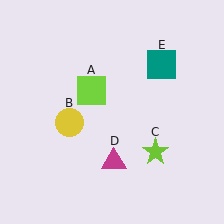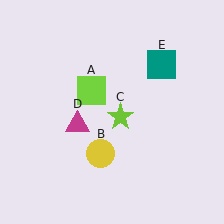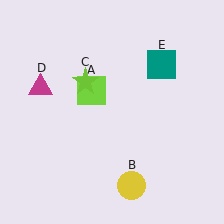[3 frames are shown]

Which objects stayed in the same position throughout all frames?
Lime square (object A) and teal square (object E) remained stationary.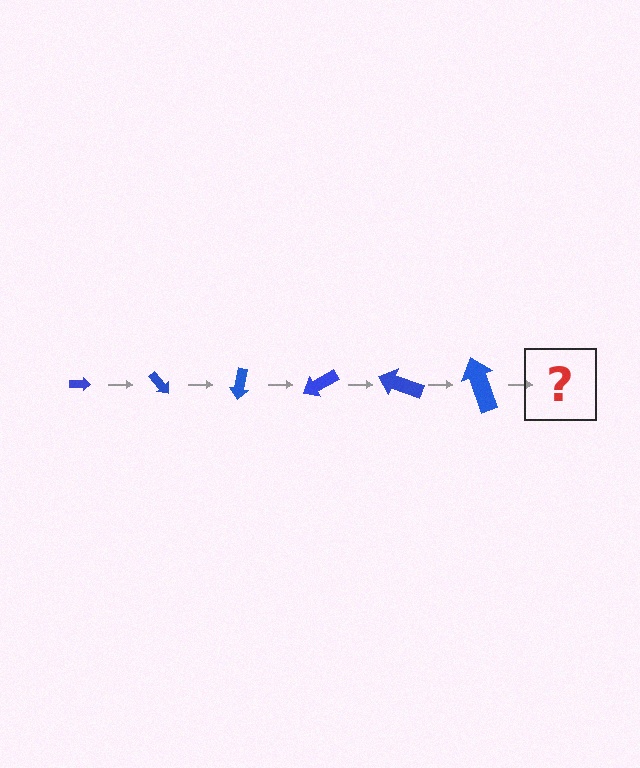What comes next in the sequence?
The next element should be an arrow, larger than the previous one and rotated 300 degrees from the start.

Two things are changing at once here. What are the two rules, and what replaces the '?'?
The two rules are that the arrow grows larger each step and it rotates 50 degrees each step. The '?' should be an arrow, larger than the previous one and rotated 300 degrees from the start.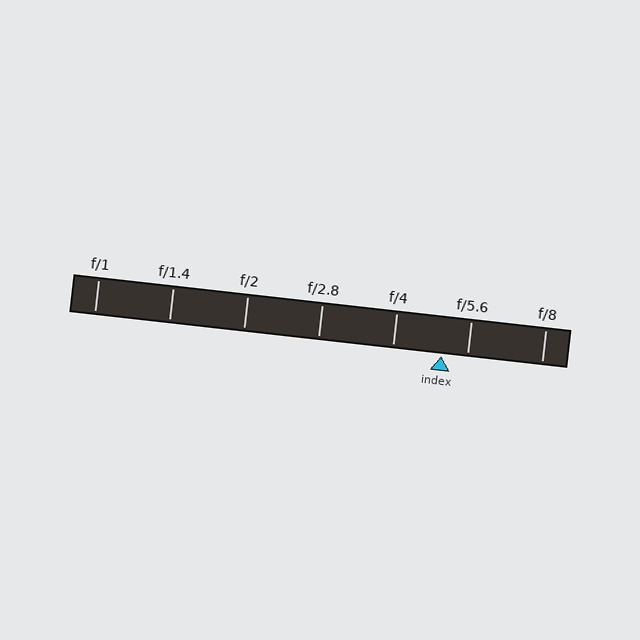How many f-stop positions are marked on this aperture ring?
There are 7 f-stop positions marked.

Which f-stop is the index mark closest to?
The index mark is closest to f/5.6.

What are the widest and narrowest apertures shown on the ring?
The widest aperture shown is f/1 and the narrowest is f/8.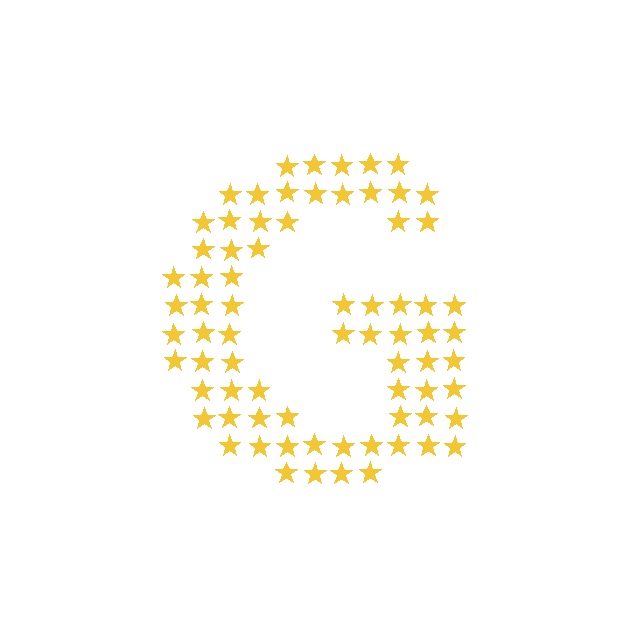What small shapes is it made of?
It is made of small stars.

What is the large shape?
The large shape is the letter G.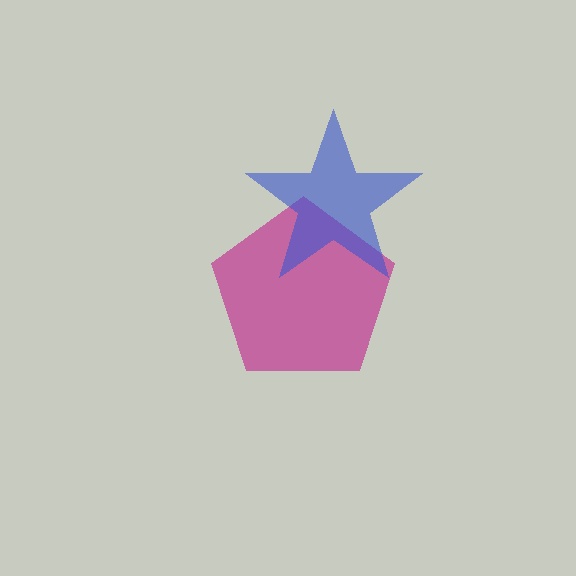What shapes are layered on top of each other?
The layered shapes are: a magenta pentagon, a blue star.